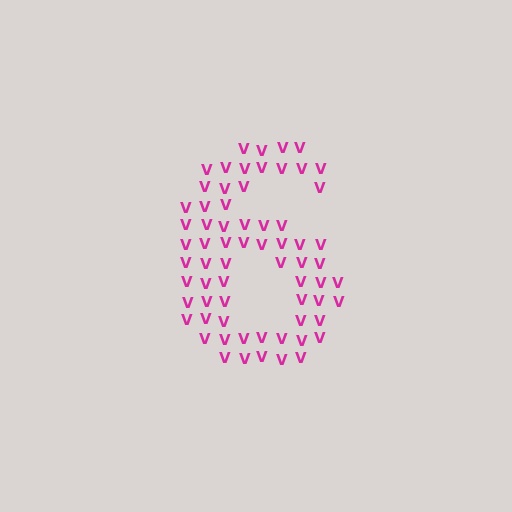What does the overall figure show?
The overall figure shows the digit 6.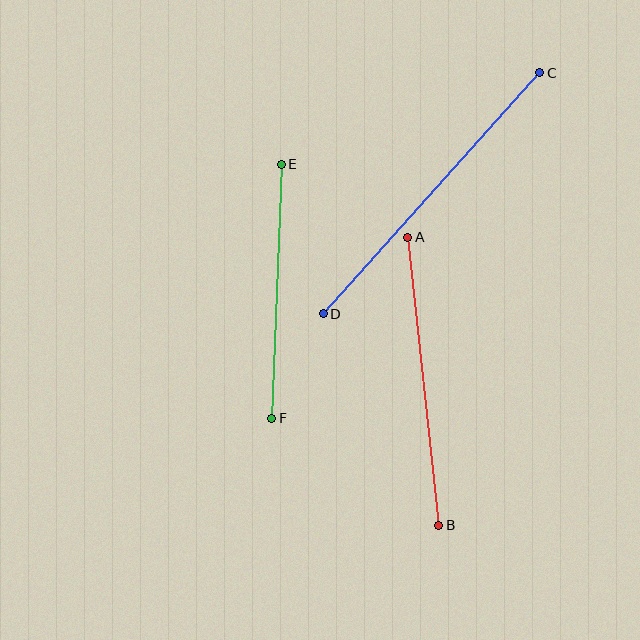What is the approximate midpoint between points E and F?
The midpoint is at approximately (276, 291) pixels.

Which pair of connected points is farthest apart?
Points C and D are farthest apart.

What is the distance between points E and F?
The distance is approximately 254 pixels.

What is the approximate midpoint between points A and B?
The midpoint is at approximately (423, 381) pixels.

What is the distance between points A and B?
The distance is approximately 290 pixels.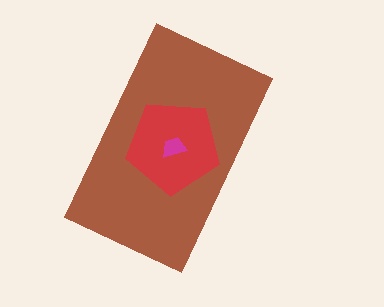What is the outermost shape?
The brown rectangle.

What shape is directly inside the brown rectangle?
The red pentagon.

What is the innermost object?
The magenta trapezoid.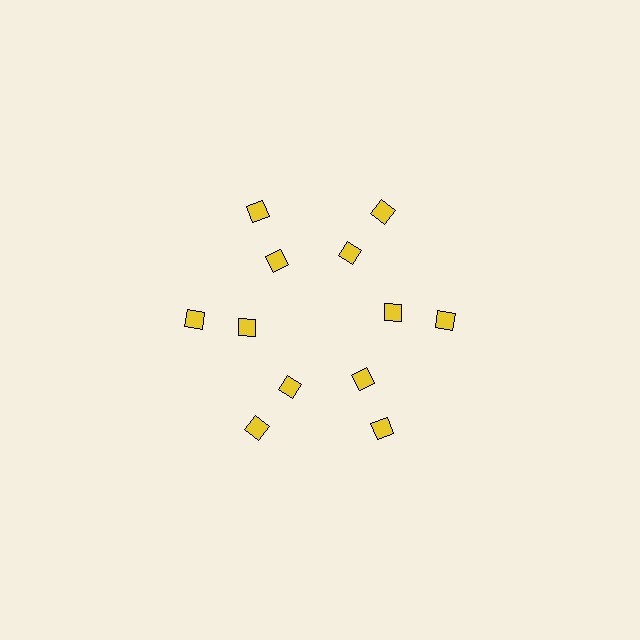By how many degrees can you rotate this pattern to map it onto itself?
The pattern maps onto itself every 60 degrees of rotation.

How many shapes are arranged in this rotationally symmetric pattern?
There are 12 shapes, arranged in 6 groups of 2.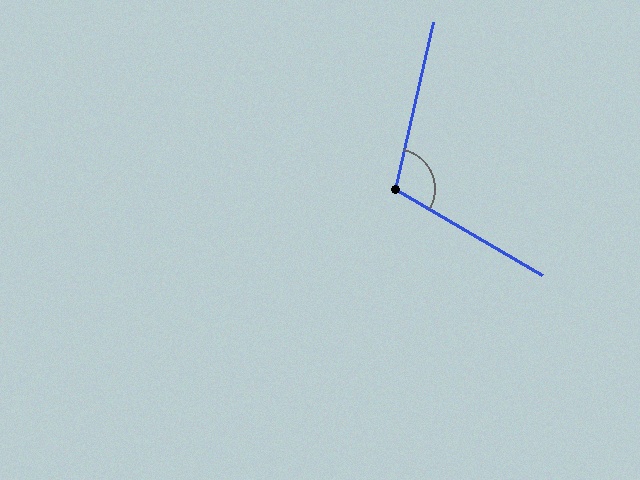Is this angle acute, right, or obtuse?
It is obtuse.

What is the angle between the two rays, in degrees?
Approximately 108 degrees.